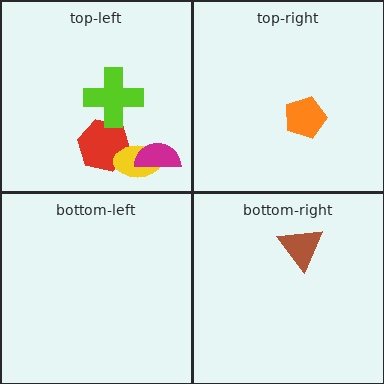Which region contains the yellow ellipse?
The top-left region.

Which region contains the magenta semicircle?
The top-left region.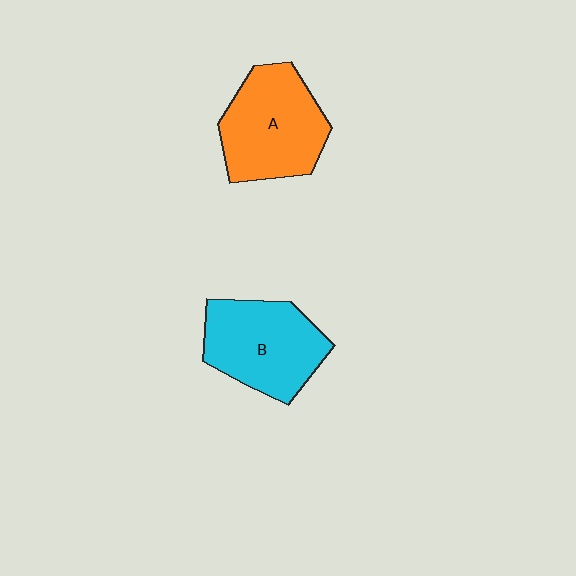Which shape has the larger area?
Shape A (orange).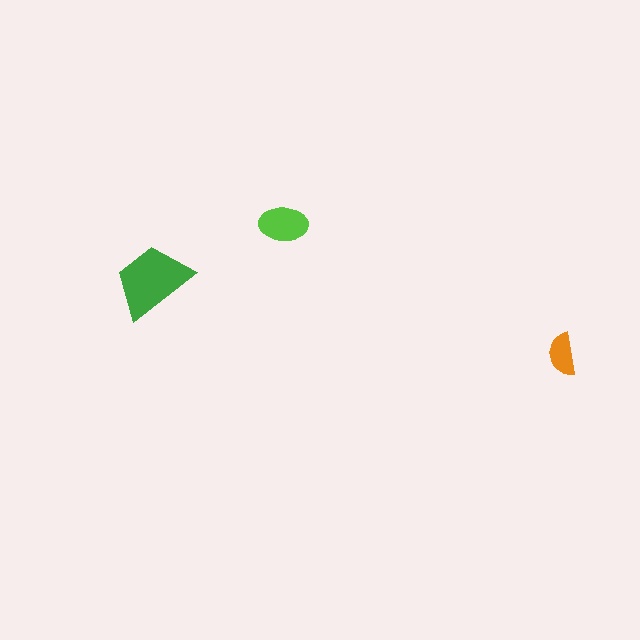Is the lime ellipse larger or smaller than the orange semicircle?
Larger.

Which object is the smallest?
The orange semicircle.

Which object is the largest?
The green trapezoid.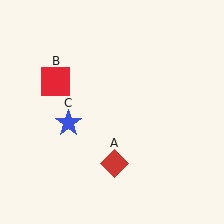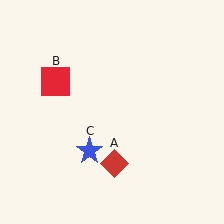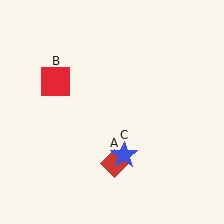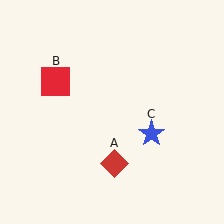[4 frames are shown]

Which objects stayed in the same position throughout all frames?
Red diamond (object A) and red square (object B) remained stationary.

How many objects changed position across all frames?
1 object changed position: blue star (object C).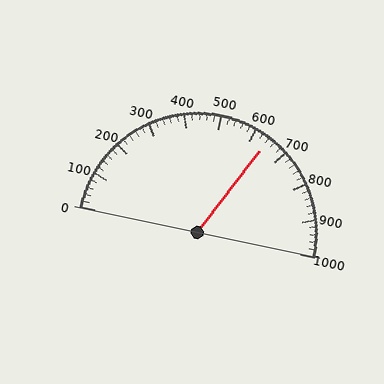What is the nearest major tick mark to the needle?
The nearest major tick mark is 600.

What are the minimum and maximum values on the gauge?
The gauge ranges from 0 to 1000.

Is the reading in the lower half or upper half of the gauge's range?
The reading is in the upper half of the range (0 to 1000).